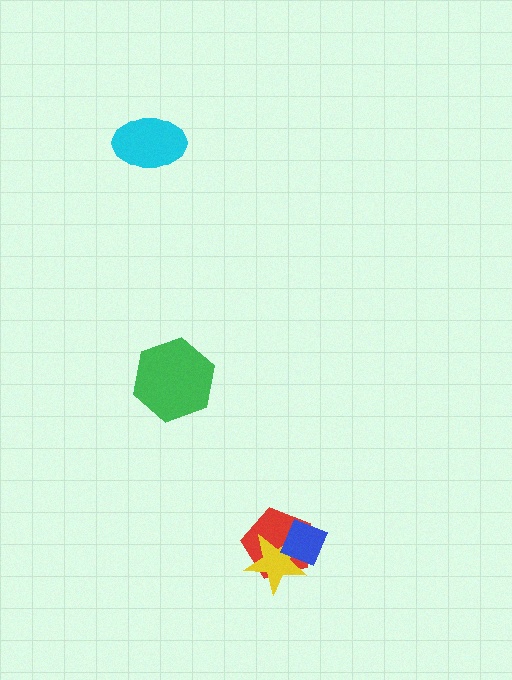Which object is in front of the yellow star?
The blue diamond is in front of the yellow star.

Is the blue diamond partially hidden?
No, no other shape covers it.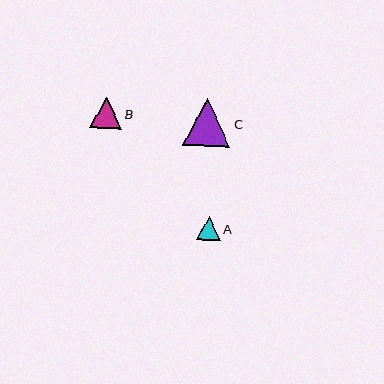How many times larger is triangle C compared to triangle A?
Triangle C is approximately 2.0 times the size of triangle A.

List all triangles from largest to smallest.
From largest to smallest: C, B, A.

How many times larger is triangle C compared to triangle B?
Triangle C is approximately 1.5 times the size of triangle B.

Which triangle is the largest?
Triangle C is the largest with a size of approximately 48 pixels.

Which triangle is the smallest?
Triangle A is the smallest with a size of approximately 24 pixels.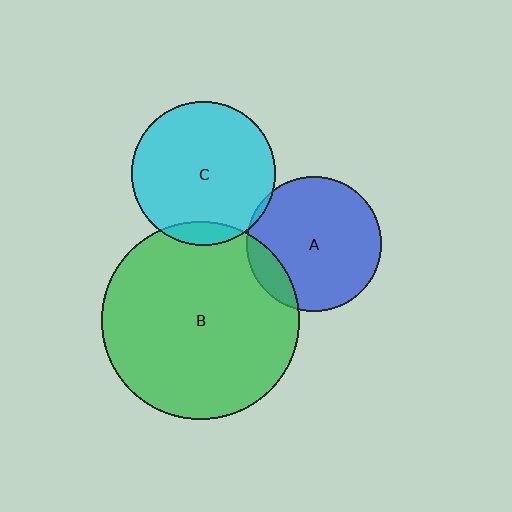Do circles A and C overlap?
Yes.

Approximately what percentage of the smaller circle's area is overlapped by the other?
Approximately 5%.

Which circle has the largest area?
Circle B (green).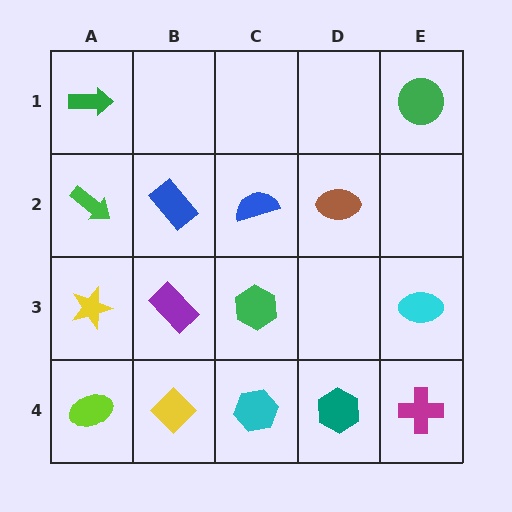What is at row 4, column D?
A teal hexagon.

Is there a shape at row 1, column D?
No, that cell is empty.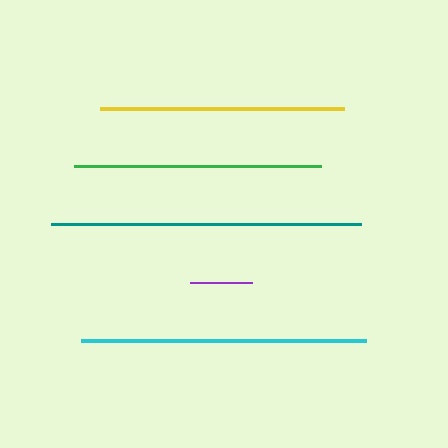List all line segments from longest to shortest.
From longest to shortest: teal, cyan, green, yellow, purple.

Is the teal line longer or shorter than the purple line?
The teal line is longer than the purple line.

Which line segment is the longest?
The teal line is the longest at approximately 309 pixels.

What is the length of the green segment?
The green segment is approximately 247 pixels long.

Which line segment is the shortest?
The purple line is the shortest at approximately 61 pixels.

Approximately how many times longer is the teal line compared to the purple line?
The teal line is approximately 5.0 times the length of the purple line.